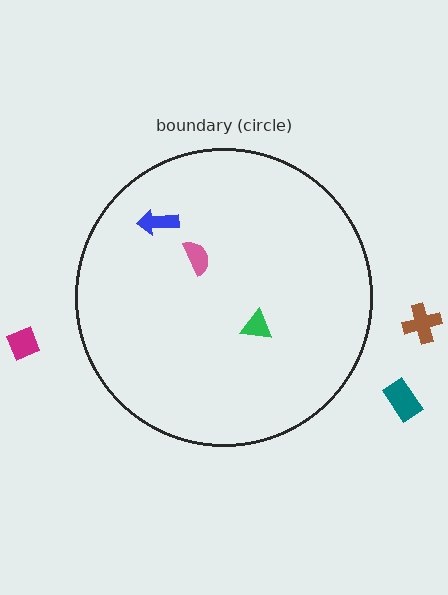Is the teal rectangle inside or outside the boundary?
Outside.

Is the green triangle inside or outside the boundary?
Inside.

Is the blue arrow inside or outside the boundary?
Inside.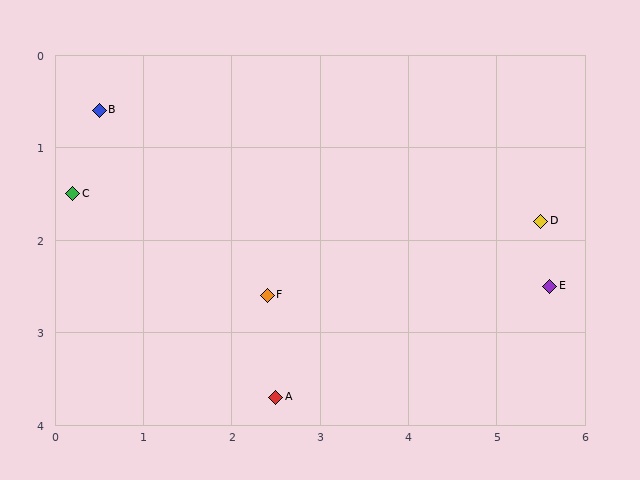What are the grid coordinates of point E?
Point E is at approximately (5.6, 2.5).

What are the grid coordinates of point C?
Point C is at approximately (0.2, 1.5).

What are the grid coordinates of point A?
Point A is at approximately (2.5, 3.7).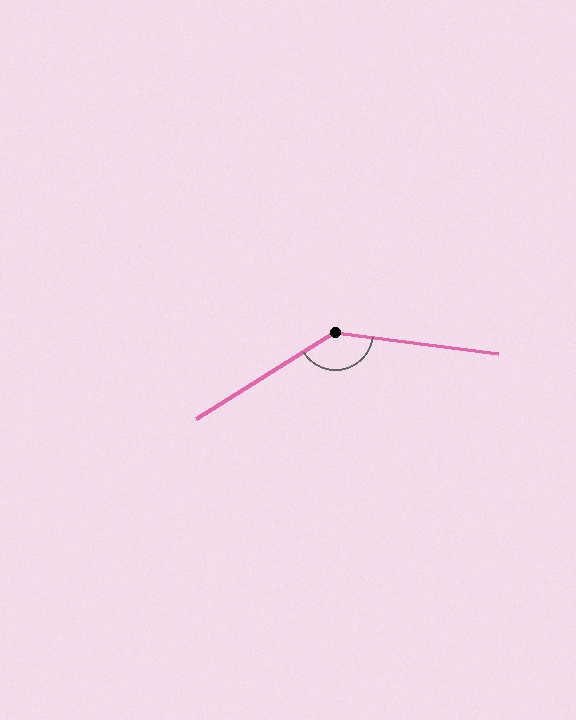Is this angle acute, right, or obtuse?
It is obtuse.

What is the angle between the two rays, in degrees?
Approximately 141 degrees.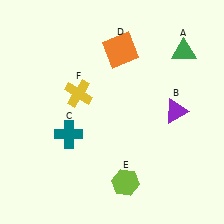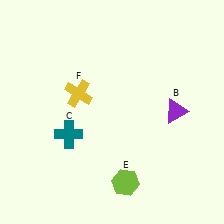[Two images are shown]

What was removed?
The green triangle (A), the orange square (D) were removed in Image 2.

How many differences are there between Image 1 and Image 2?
There are 2 differences between the two images.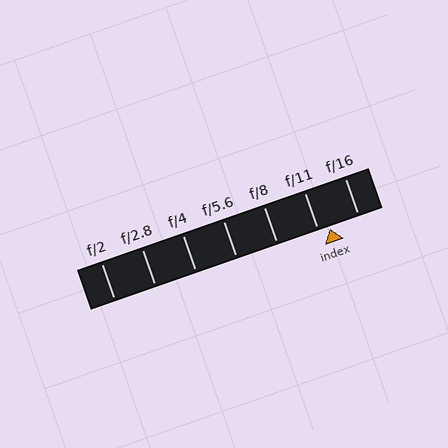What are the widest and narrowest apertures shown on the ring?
The widest aperture shown is f/2 and the narrowest is f/16.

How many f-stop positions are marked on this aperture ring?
There are 7 f-stop positions marked.